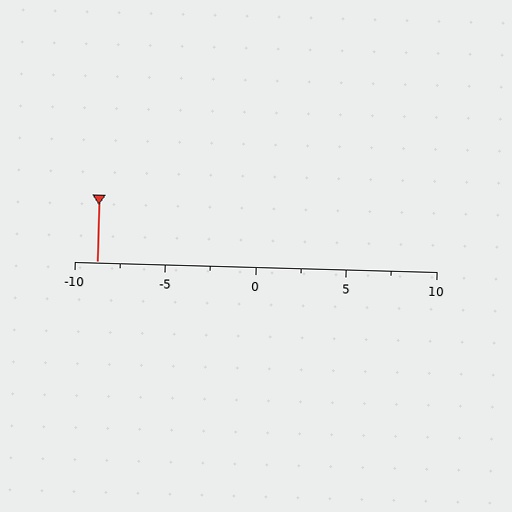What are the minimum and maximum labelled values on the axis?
The axis runs from -10 to 10.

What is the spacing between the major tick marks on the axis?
The major ticks are spaced 5 apart.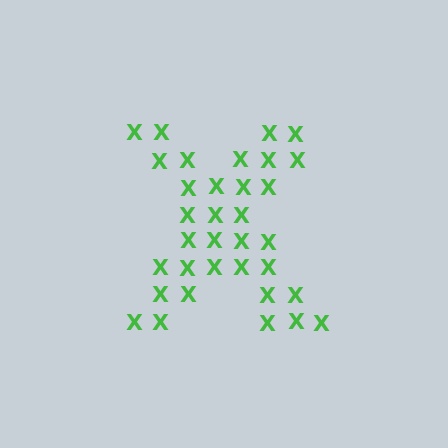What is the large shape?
The large shape is the letter X.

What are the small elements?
The small elements are letter X's.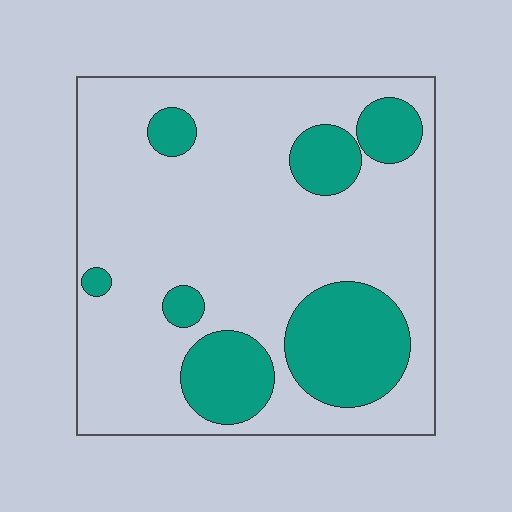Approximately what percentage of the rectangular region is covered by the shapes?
Approximately 25%.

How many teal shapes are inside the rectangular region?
7.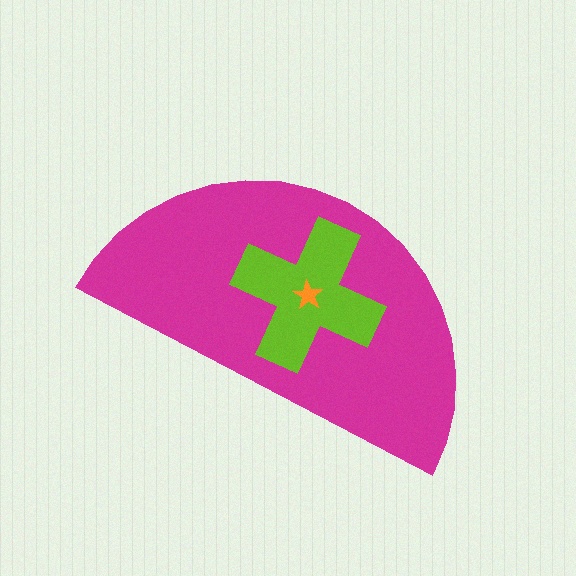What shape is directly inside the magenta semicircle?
The lime cross.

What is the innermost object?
The orange star.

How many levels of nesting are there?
3.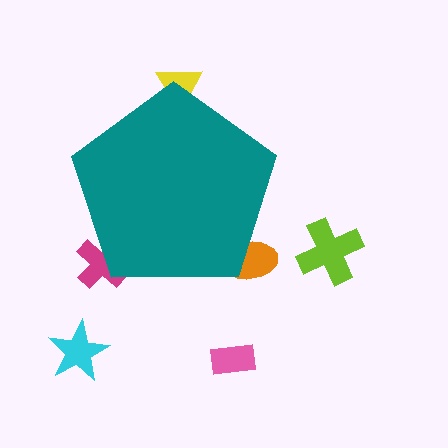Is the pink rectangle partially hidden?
No, the pink rectangle is fully visible.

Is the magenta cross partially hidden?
Yes, the magenta cross is partially hidden behind the teal pentagon.